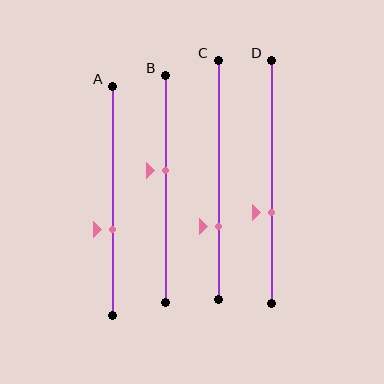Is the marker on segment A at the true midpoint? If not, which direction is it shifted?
No, the marker on segment A is shifted downward by about 12% of the segment length.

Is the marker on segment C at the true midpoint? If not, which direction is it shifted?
No, the marker on segment C is shifted downward by about 20% of the segment length.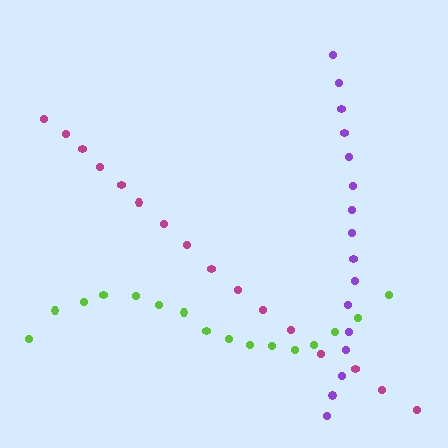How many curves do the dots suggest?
There are 3 distinct paths.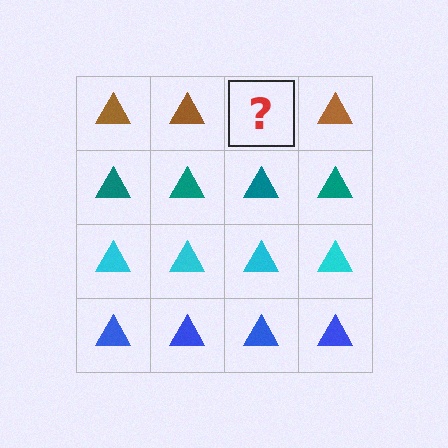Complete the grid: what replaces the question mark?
The question mark should be replaced with a brown triangle.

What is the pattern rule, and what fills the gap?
The rule is that each row has a consistent color. The gap should be filled with a brown triangle.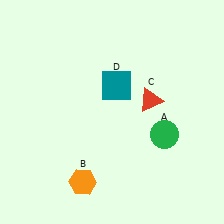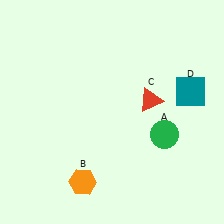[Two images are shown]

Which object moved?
The teal square (D) moved right.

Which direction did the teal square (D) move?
The teal square (D) moved right.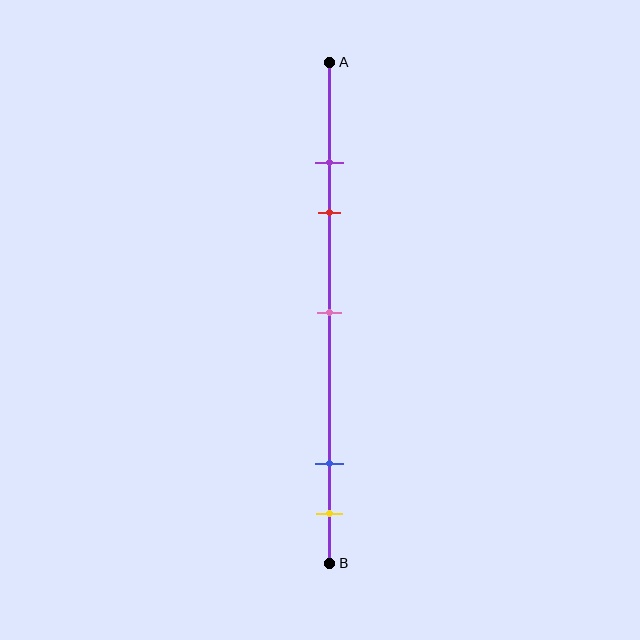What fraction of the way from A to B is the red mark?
The red mark is approximately 30% (0.3) of the way from A to B.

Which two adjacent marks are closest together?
The purple and red marks are the closest adjacent pair.